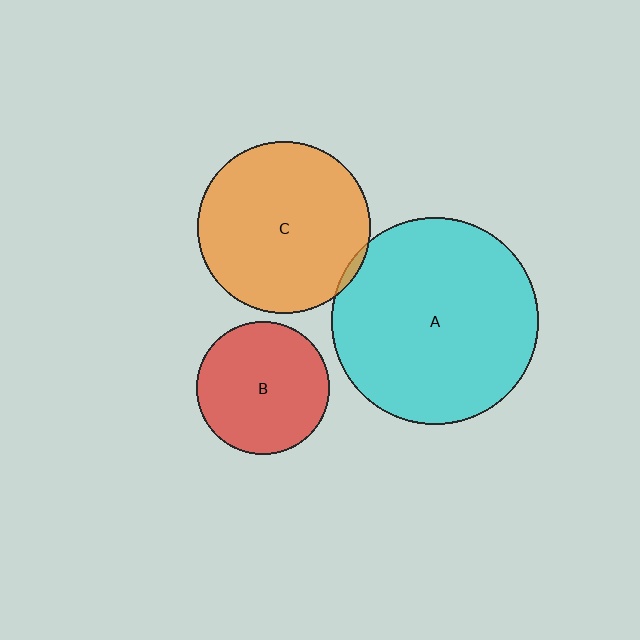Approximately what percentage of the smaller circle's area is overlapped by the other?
Approximately 5%.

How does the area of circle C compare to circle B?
Approximately 1.7 times.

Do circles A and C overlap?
Yes.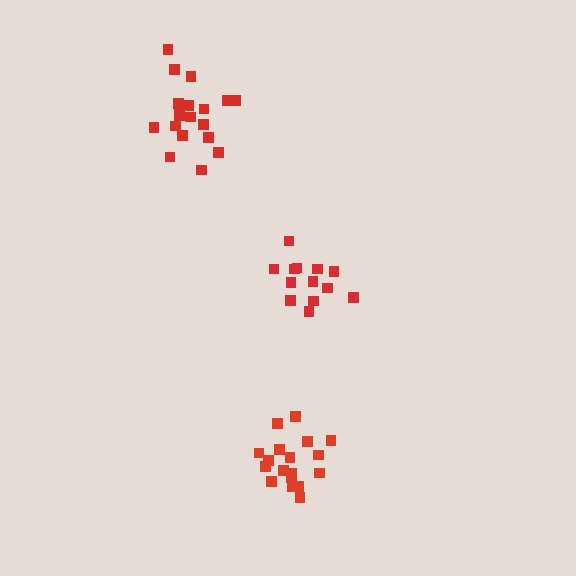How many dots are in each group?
Group 1: 18 dots, Group 2: 13 dots, Group 3: 19 dots (50 total).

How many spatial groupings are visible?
There are 3 spatial groupings.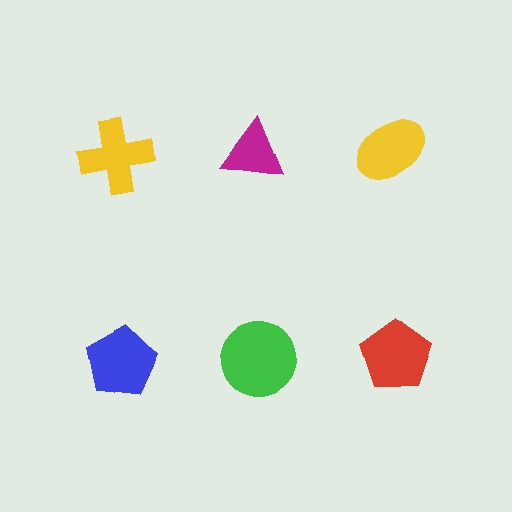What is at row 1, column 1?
A yellow cross.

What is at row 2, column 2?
A green circle.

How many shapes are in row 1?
3 shapes.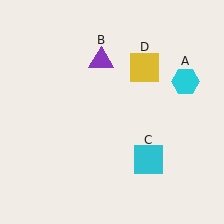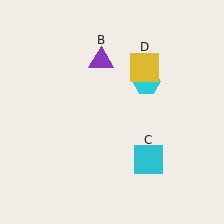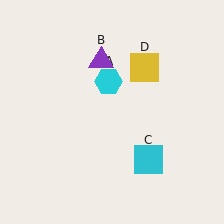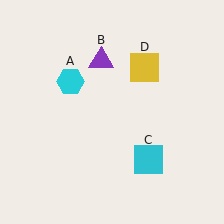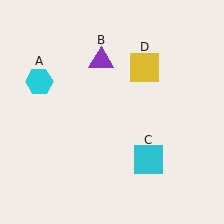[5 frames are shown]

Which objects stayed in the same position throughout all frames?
Purple triangle (object B) and cyan square (object C) and yellow square (object D) remained stationary.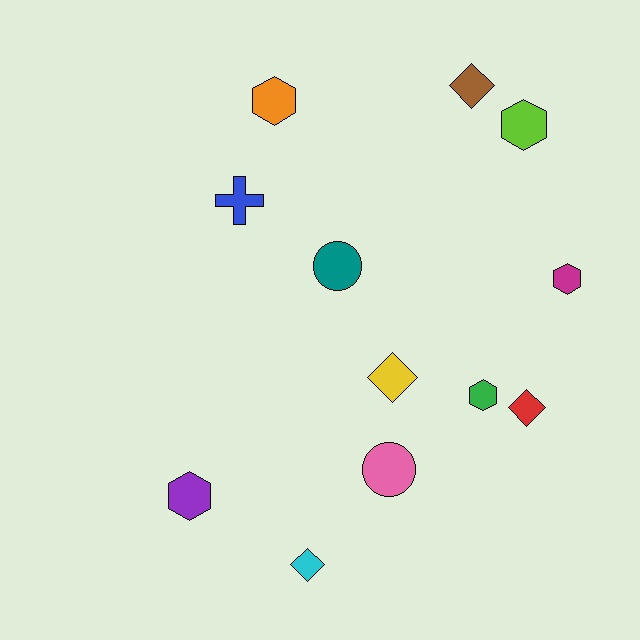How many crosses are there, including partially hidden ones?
There is 1 cross.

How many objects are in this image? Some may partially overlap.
There are 12 objects.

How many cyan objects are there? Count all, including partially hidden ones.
There is 1 cyan object.